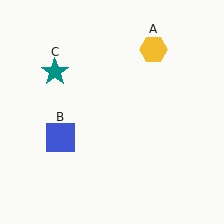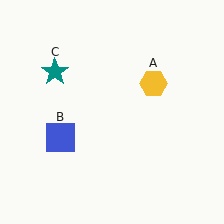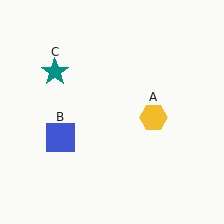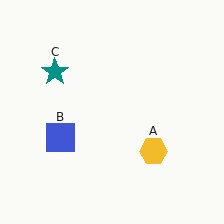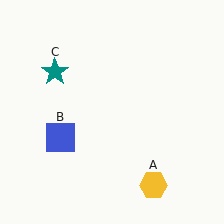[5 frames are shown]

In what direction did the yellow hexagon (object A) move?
The yellow hexagon (object A) moved down.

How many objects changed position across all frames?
1 object changed position: yellow hexagon (object A).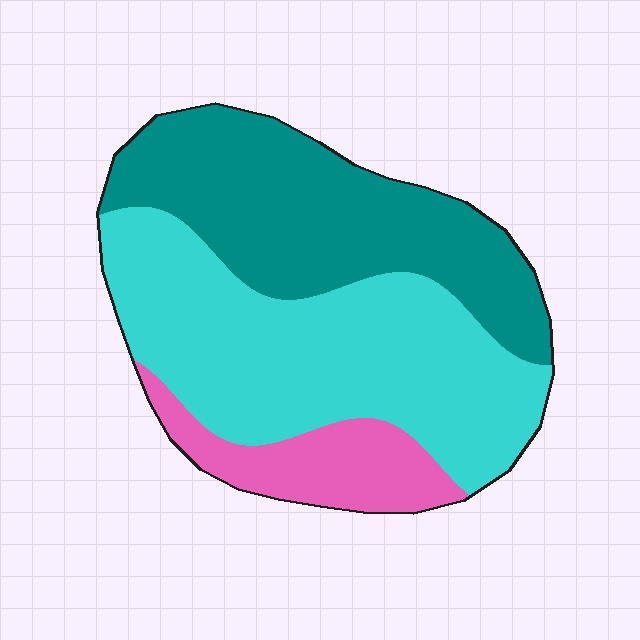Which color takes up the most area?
Cyan, at roughly 50%.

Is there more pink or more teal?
Teal.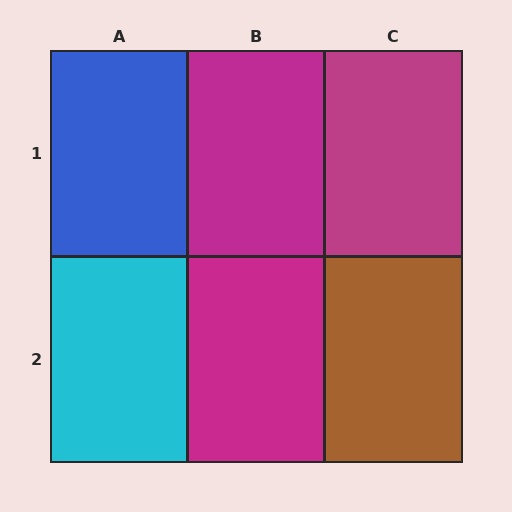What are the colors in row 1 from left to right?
Blue, magenta, magenta.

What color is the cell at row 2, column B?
Magenta.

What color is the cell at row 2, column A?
Cyan.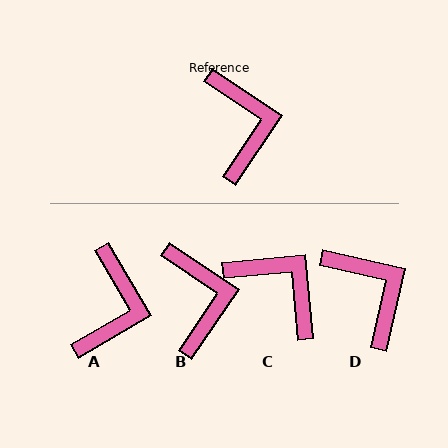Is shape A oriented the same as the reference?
No, it is off by about 26 degrees.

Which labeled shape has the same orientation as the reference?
B.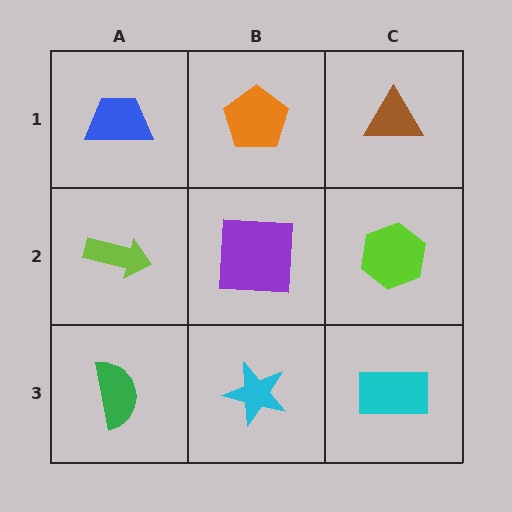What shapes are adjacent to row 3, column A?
A lime arrow (row 2, column A), a cyan star (row 3, column B).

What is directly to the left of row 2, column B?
A lime arrow.